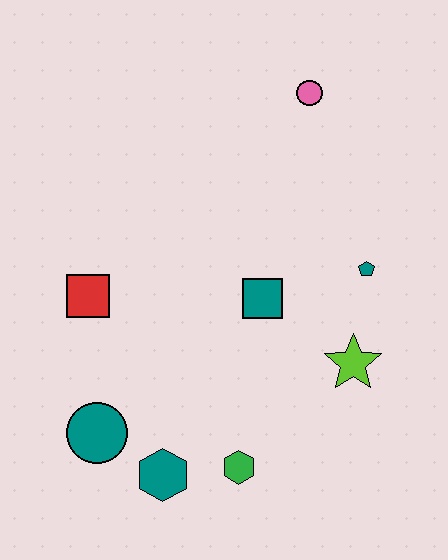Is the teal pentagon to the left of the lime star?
No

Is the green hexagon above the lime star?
No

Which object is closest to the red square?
The teal circle is closest to the red square.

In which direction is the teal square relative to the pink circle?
The teal square is below the pink circle.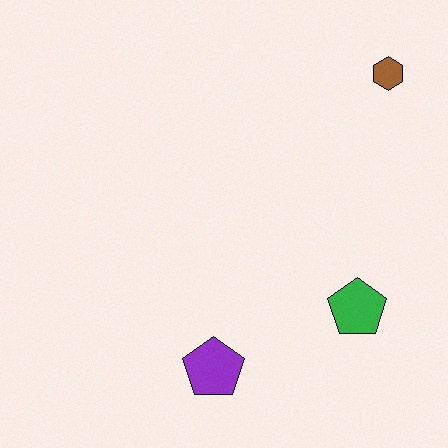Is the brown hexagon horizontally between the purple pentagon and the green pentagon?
No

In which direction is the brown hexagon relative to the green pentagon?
The brown hexagon is above the green pentagon.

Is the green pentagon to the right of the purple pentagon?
Yes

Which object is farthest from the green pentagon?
The brown hexagon is farthest from the green pentagon.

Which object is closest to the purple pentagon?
The green pentagon is closest to the purple pentagon.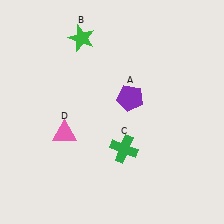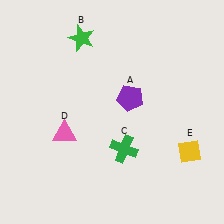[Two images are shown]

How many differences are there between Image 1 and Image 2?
There is 1 difference between the two images.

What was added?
A yellow diamond (E) was added in Image 2.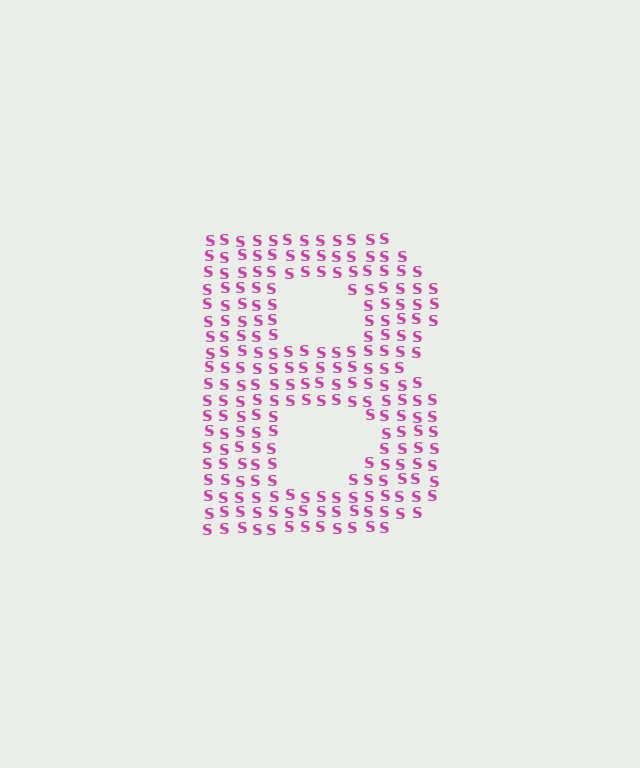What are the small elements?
The small elements are letter S's.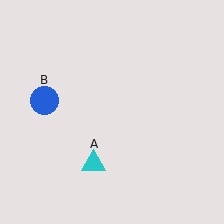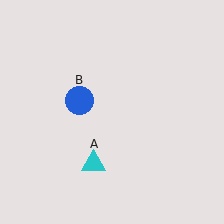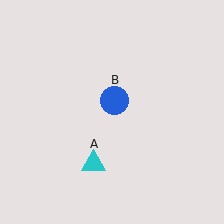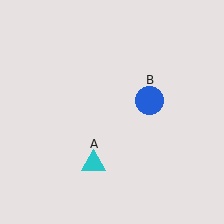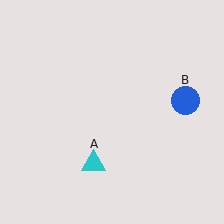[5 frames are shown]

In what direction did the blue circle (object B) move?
The blue circle (object B) moved right.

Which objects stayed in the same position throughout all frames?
Cyan triangle (object A) remained stationary.